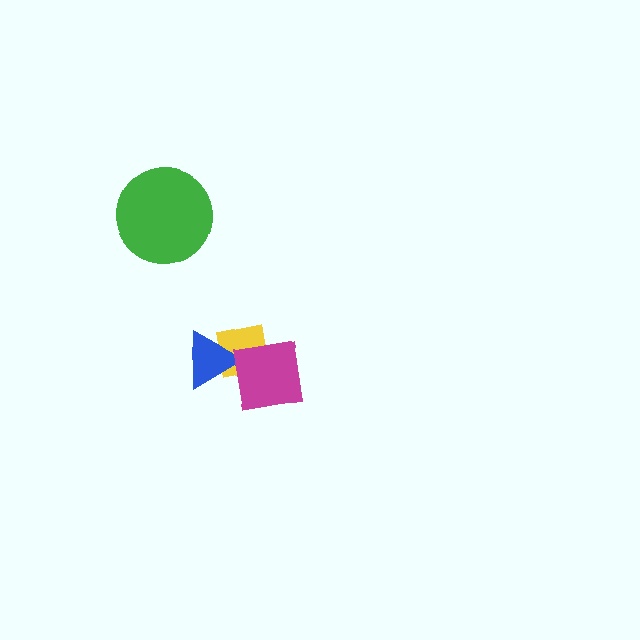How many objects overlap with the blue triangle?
2 objects overlap with the blue triangle.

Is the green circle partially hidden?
No, no other shape covers it.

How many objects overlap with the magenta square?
2 objects overlap with the magenta square.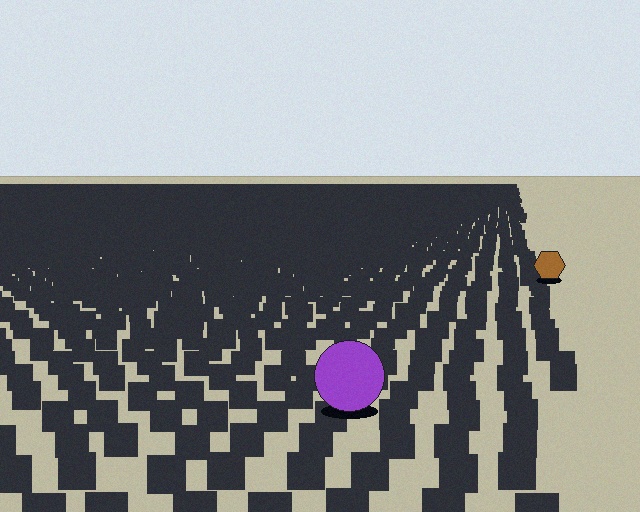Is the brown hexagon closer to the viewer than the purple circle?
No. The purple circle is closer — you can tell from the texture gradient: the ground texture is coarser near it.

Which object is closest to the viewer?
The purple circle is closest. The texture marks near it are larger and more spread out.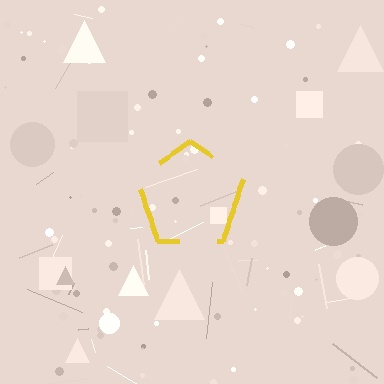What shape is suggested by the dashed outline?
The dashed outline suggests a pentagon.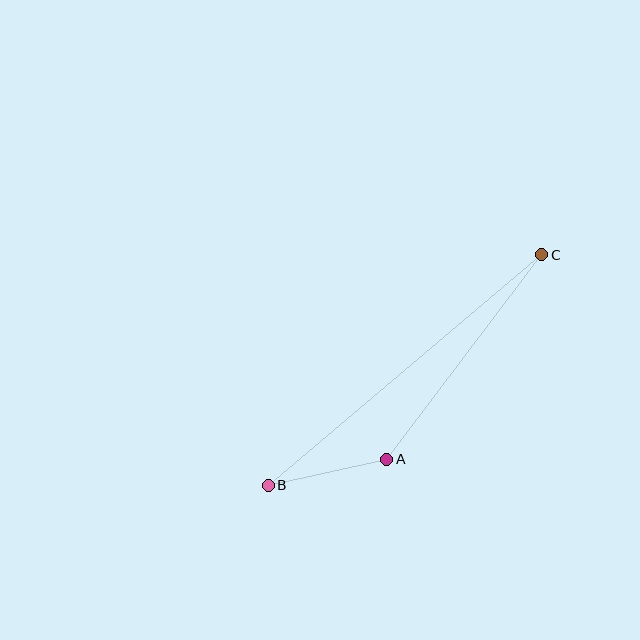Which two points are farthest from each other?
Points B and C are farthest from each other.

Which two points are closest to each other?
Points A and B are closest to each other.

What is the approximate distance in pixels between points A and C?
The distance between A and C is approximately 257 pixels.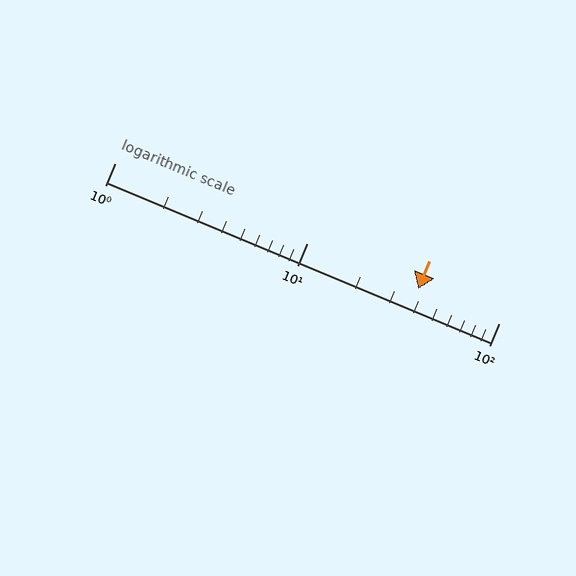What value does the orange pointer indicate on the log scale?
The pointer indicates approximately 38.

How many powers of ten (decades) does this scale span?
The scale spans 2 decades, from 1 to 100.